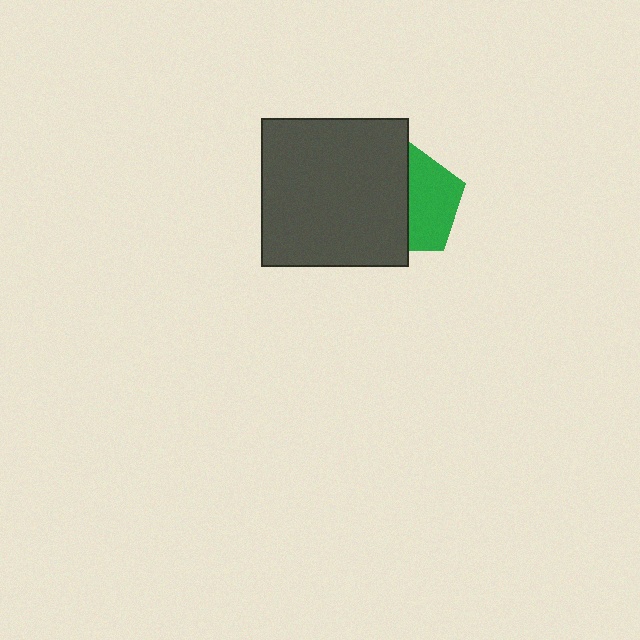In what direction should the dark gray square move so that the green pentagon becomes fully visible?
The dark gray square should move left. That is the shortest direction to clear the overlap and leave the green pentagon fully visible.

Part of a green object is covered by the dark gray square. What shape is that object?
It is a pentagon.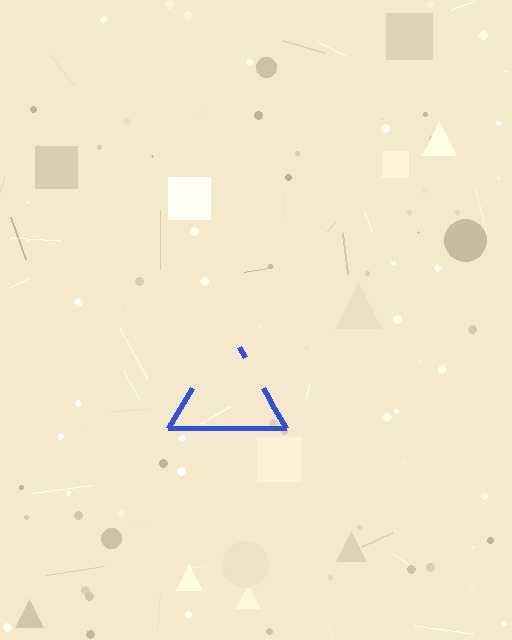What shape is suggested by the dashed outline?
The dashed outline suggests a triangle.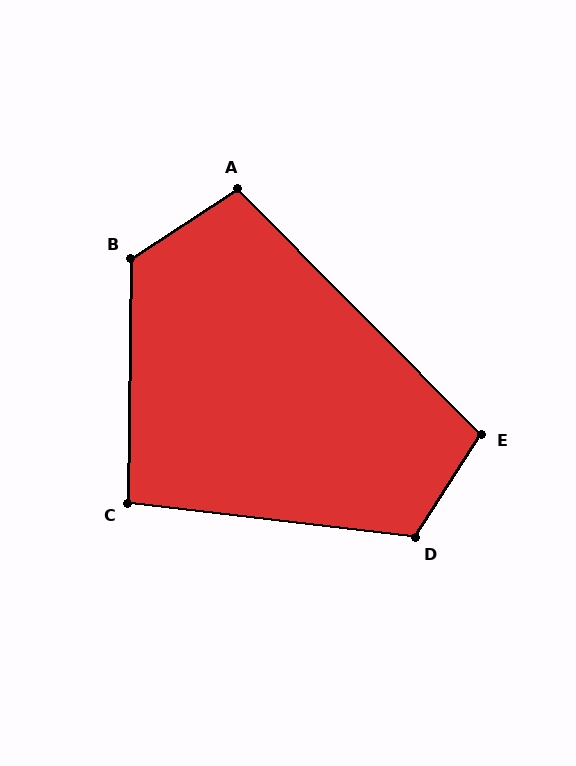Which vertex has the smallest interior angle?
C, at approximately 96 degrees.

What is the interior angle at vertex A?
Approximately 102 degrees (obtuse).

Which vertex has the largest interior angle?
B, at approximately 124 degrees.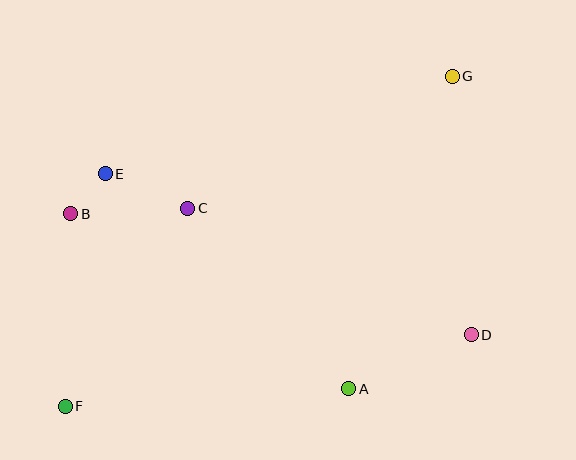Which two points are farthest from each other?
Points F and G are farthest from each other.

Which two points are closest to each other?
Points B and E are closest to each other.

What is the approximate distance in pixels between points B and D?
The distance between B and D is approximately 418 pixels.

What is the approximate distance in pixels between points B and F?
The distance between B and F is approximately 192 pixels.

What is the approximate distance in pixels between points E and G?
The distance between E and G is approximately 361 pixels.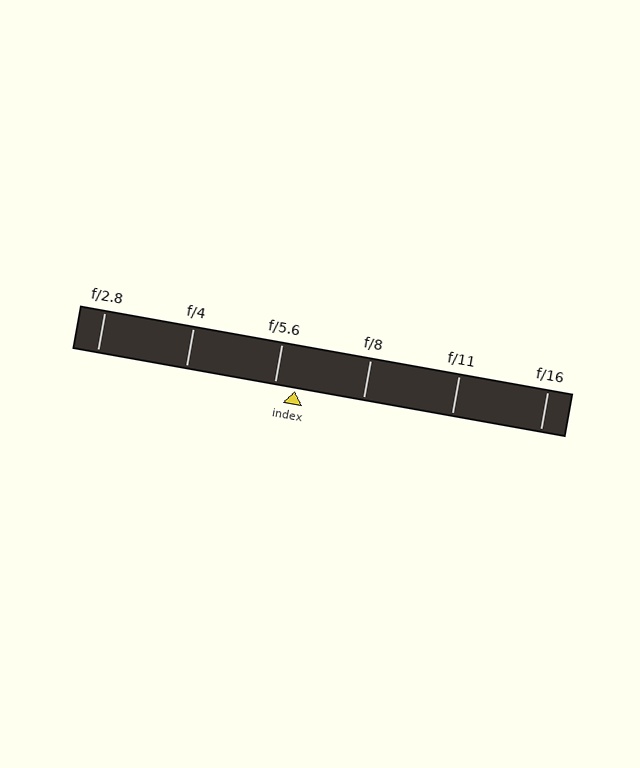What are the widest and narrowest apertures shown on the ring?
The widest aperture shown is f/2.8 and the narrowest is f/16.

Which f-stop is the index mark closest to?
The index mark is closest to f/5.6.